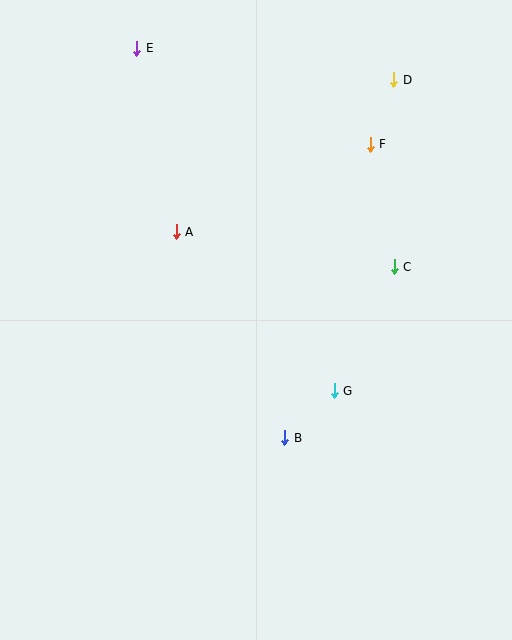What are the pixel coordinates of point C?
Point C is at (394, 267).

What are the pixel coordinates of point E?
Point E is at (137, 48).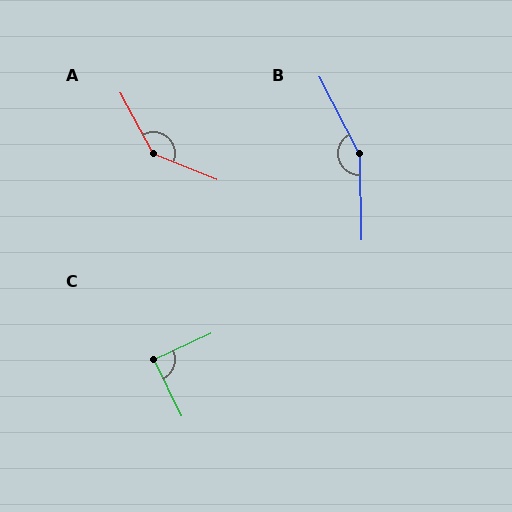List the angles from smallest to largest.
C (89°), A (140°), B (154°).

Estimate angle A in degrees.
Approximately 140 degrees.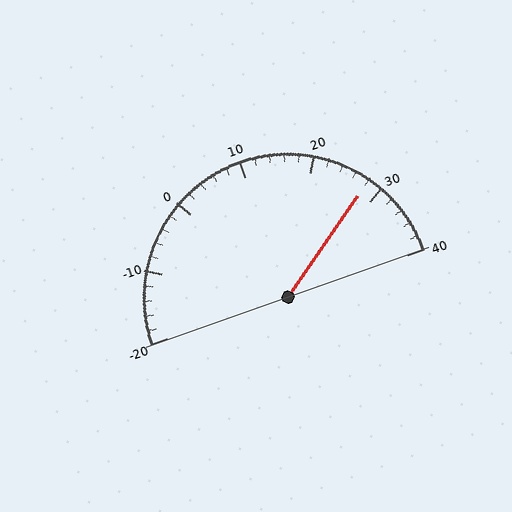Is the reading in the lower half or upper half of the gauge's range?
The reading is in the upper half of the range (-20 to 40).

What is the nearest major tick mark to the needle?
The nearest major tick mark is 30.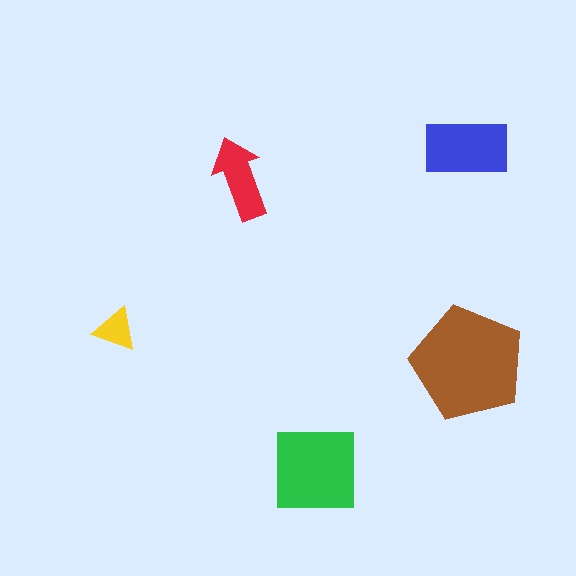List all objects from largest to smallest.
The brown pentagon, the green square, the blue rectangle, the red arrow, the yellow triangle.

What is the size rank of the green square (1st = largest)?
2nd.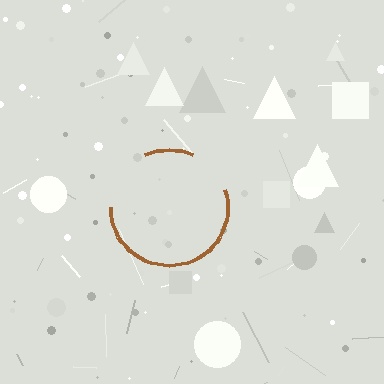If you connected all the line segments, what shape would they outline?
They would outline a circle.